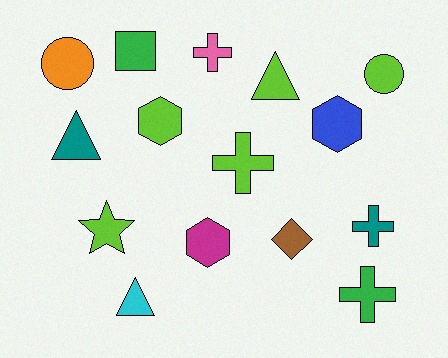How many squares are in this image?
There is 1 square.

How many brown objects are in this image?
There is 1 brown object.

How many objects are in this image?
There are 15 objects.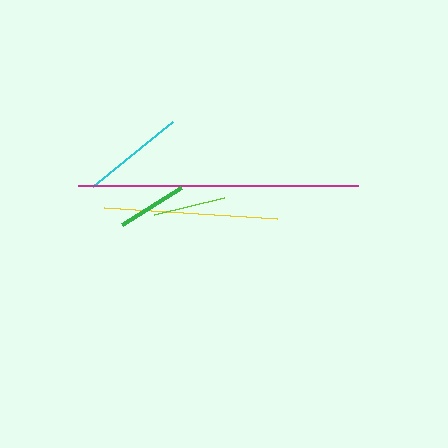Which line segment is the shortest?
The green line is the shortest at approximately 70 pixels.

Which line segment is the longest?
The magenta line is the longest at approximately 280 pixels.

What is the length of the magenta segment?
The magenta segment is approximately 280 pixels long.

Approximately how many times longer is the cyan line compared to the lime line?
The cyan line is approximately 1.5 times the length of the lime line.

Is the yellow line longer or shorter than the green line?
The yellow line is longer than the green line.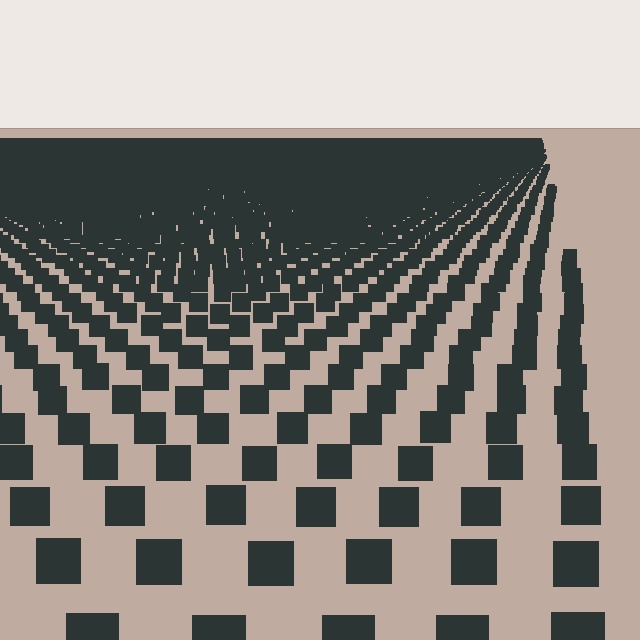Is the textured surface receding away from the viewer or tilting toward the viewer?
The surface is receding away from the viewer. Texture elements get smaller and denser toward the top.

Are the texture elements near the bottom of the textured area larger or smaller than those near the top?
Larger. Near the bottom, elements are closer to the viewer and appear at a bigger on-screen size.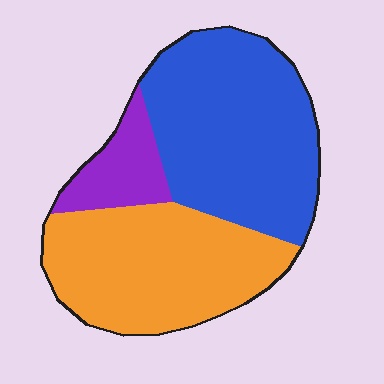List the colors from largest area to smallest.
From largest to smallest: blue, orange, purple.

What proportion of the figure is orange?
Orange takes up between a third and a half of the figure.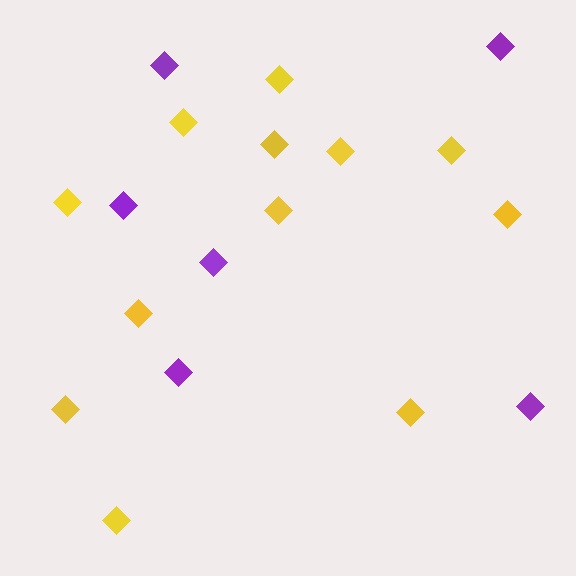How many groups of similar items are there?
There are 2 groups: one group of purple diamonds (6) and one group of yellow diamonds (12).